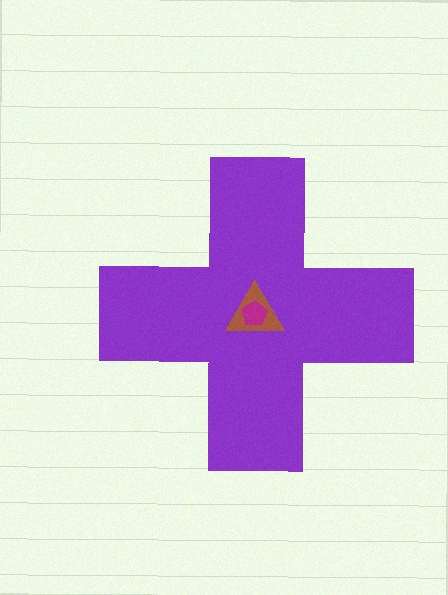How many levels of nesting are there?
3.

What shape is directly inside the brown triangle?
The magenta pentagon.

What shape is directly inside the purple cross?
The brown triangle.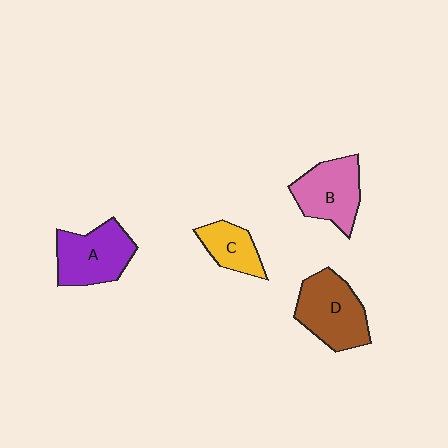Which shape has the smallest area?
Shape C (yellow).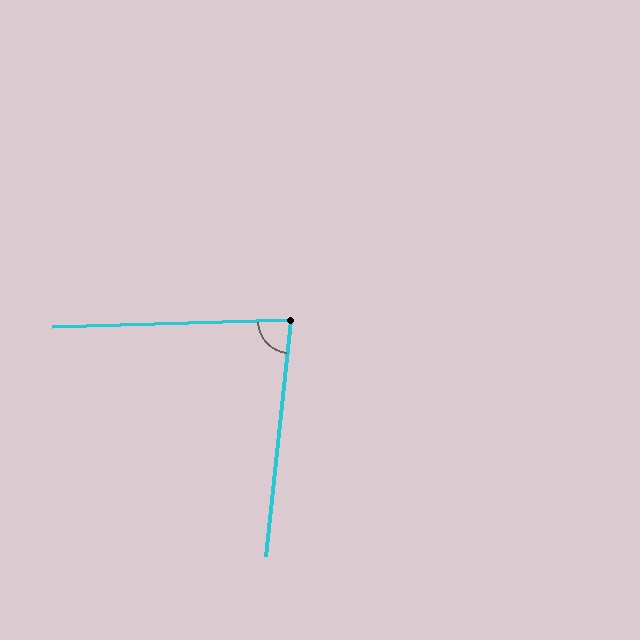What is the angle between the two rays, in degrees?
Approximately 82 degrees.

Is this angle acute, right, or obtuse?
It is acute.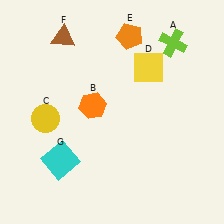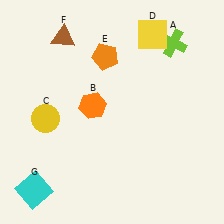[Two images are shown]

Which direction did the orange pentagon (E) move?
The orange pentagon (E) moved left.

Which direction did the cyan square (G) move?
The cyan square (G) moved down.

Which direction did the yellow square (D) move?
The yellow square (D) moved up.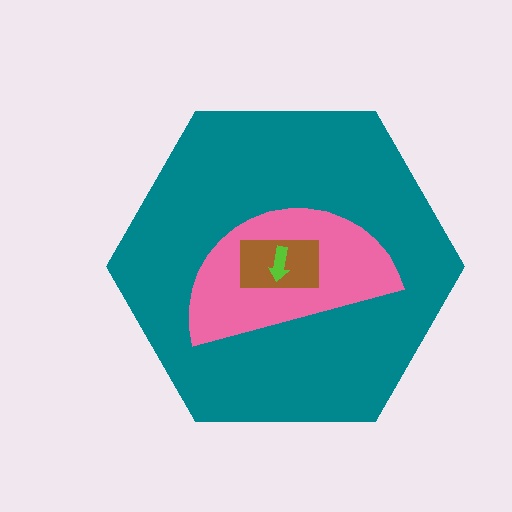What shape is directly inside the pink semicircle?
The brown rectangle.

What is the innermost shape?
The lime arrow.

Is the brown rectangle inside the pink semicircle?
Yes.